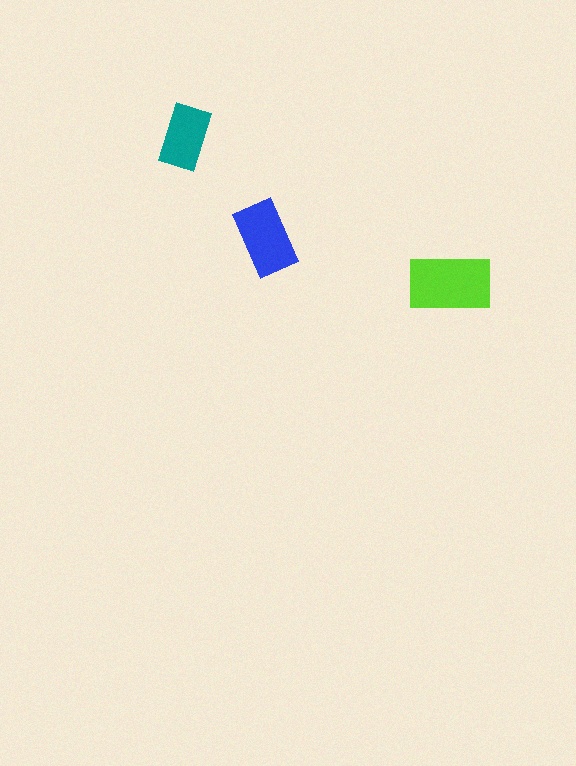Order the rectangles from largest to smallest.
the lime one, the blue one, the teal one.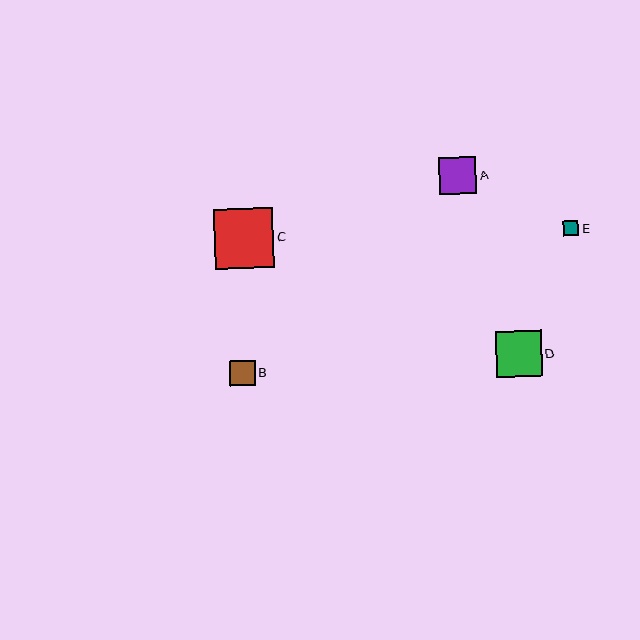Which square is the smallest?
Square E is the smallest with a size of approximately 16 pixels.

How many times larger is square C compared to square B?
Square C is approximately 2.4 times the size of square B.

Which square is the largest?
Square C is the largest with a size of approximately 59 pixels.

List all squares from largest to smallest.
From largest to smallest: C, D, A, B, E.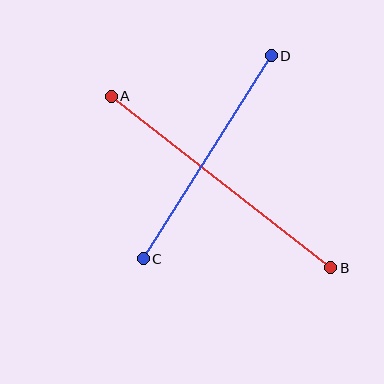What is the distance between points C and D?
The distance is approximately 240 pixels.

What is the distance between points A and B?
The distance is approximately 278 pixels.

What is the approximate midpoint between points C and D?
The midpoint is at approximately (207, 157) pixels.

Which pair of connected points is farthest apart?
Points A and B are farthest apart.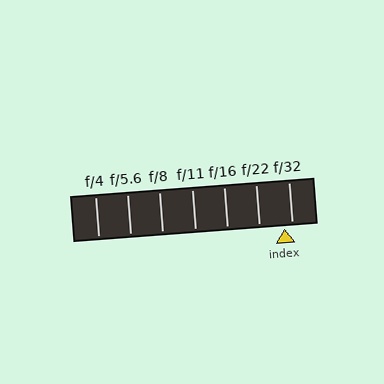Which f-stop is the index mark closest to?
The index mark is closest to f/32.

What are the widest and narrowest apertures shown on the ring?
The widest aperture shown is f/4 and the narrowest is f/32.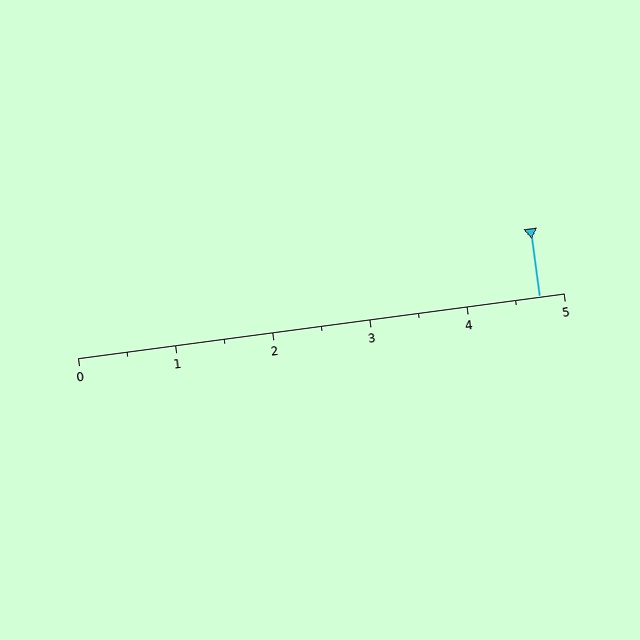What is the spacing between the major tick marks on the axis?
The major ticks are spaced 1 apart.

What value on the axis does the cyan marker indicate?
The marker indicates approximately 4.8.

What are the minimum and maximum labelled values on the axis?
The axis runs from 0 to 5.